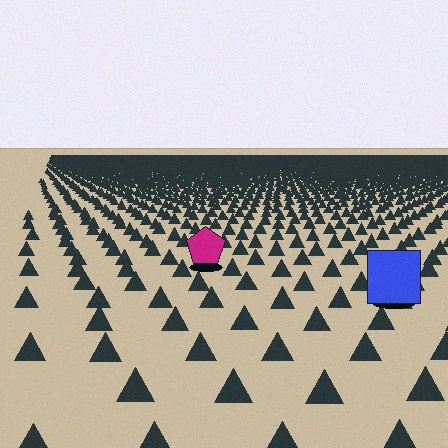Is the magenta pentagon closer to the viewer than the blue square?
No. The blue square is closer — you can tell from the texture gradient: the ground texture is coarser near it.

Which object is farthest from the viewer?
The magenta pentagon is farthest from the viewer. It appears smaller and the ground texture around it is denser.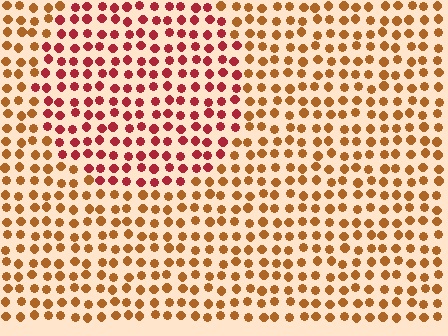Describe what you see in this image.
The image is filled with small brown elements in a uniform arrangement. A circle-shaped region is visible where the elements are tinted to a slightly different hue, forming a subtle color boundary.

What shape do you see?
I see a circle.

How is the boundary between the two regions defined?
The boundary is defined purely by a slight shift in hue (about 37 degrees). Spacing, size, and orientation are identical on both sides.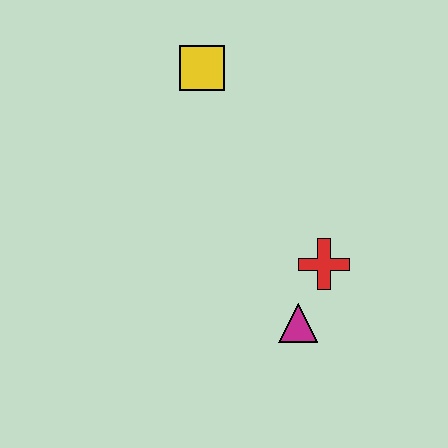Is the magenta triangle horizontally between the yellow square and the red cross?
Yes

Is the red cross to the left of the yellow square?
No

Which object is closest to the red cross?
The magenta triangle is closest to the red cross.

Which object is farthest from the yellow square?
The magenta triangle is farthest from the yellow square.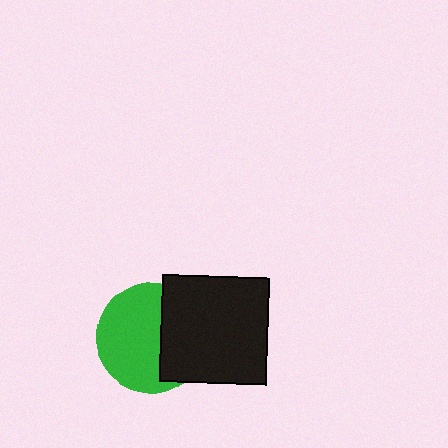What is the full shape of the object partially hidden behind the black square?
The partially hidden object is a green circle.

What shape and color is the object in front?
The object in front is a black square.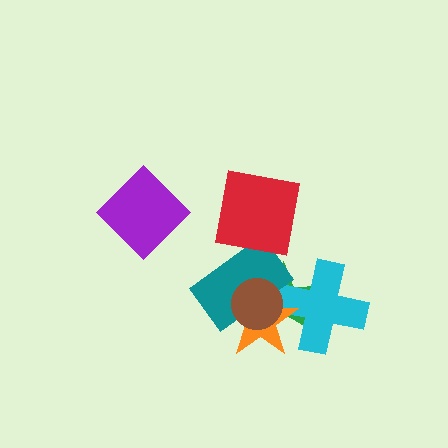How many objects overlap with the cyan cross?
2 objects overlap with the cyan cross.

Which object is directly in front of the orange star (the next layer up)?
The teal rectangle is directly in front of the orange star.